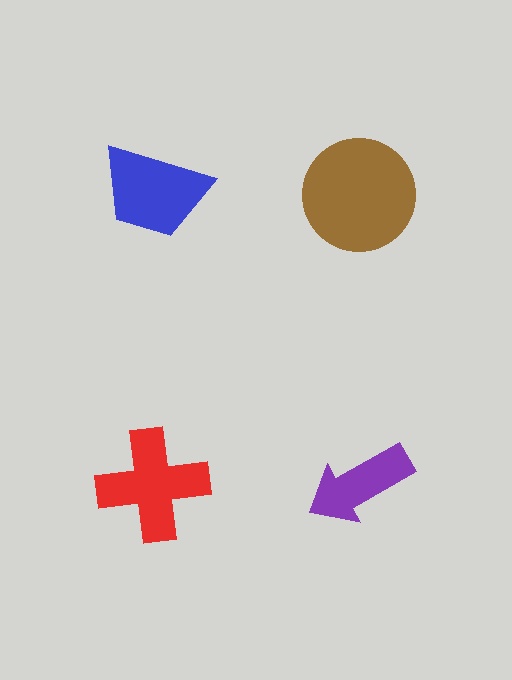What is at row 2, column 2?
A purple arrow.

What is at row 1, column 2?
A brown circle.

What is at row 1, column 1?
A blue trapezoid.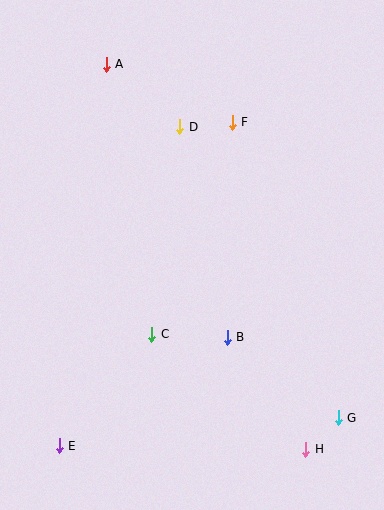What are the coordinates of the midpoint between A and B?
The midpoint between A and B is at (167, 201).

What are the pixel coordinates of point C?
Point C is at (152, 334).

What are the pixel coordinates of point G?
Point G is at (338, 418).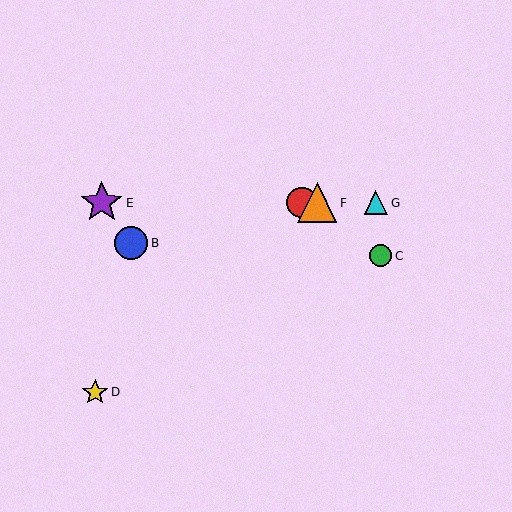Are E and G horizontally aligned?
Yes, both are at y≈203.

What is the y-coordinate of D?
Object D is at y≈392.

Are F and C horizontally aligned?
No, F is at y≈203 and C is at y≈256.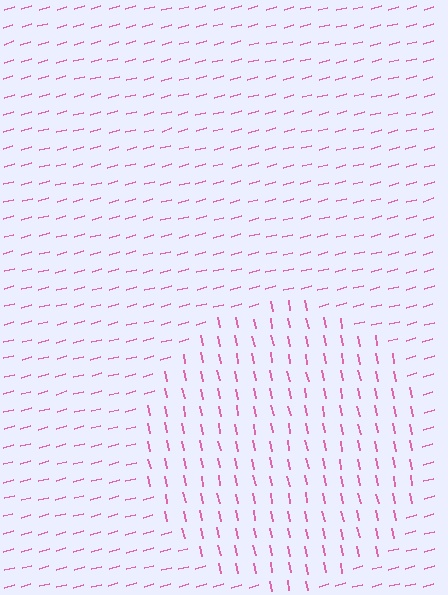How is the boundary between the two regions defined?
The boundary is defined purely by a change in line orientation (approximately 86 degrees difference). All lines are the same color and thickness.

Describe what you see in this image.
The image is filled with small pink line segments. A circle region in the image has lines oriented differently from the surrounding lines, creating a visible texture boundary.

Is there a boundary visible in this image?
Yes, there is a texture boundary formed by a change in line orientation.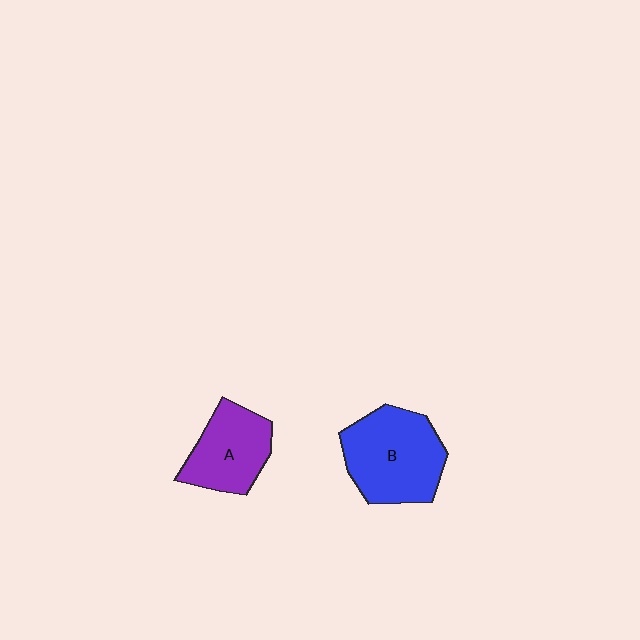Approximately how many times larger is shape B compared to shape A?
Approximately 1.4 times.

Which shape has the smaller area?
Shape A (purple).